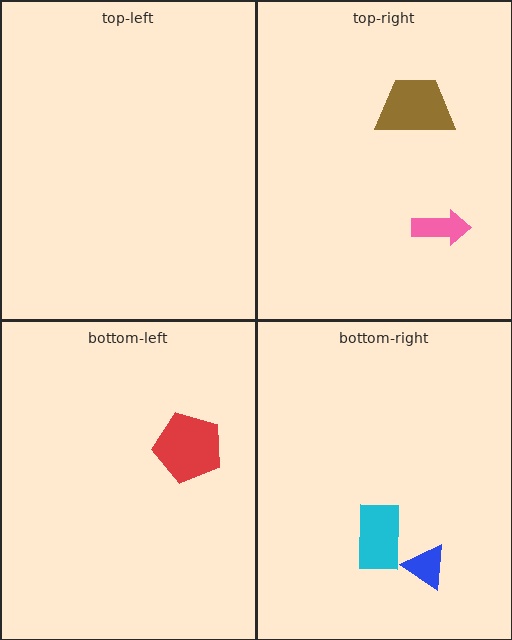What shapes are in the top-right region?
The brown trapezoid, the pink arrow.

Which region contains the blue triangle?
The bottom-right region.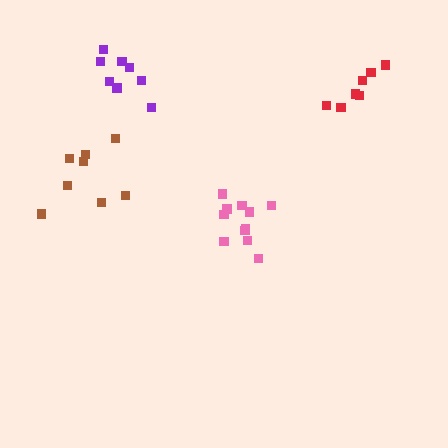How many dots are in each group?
Group 1: 8 dots, Group 2: 11 dots, Group 3: 7 dots, Group 4: 8 dots (34 total).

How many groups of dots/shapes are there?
There are 4 groups.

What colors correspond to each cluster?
The clusters are colored: purple, pink, red, brown.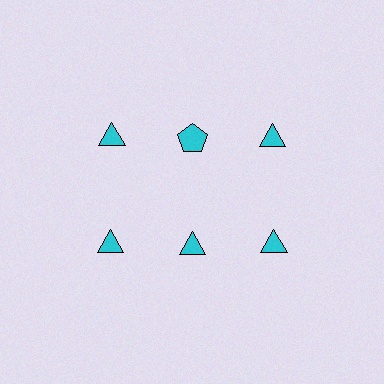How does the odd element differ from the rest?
It has a different shape: pentagon instead of triangle.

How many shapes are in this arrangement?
There are 6 shapes arranged in a grid pattern.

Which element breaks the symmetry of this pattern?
The cyan pentagon in the top row, second from left column breaks the symmetry. All other shapes are cyan triangles.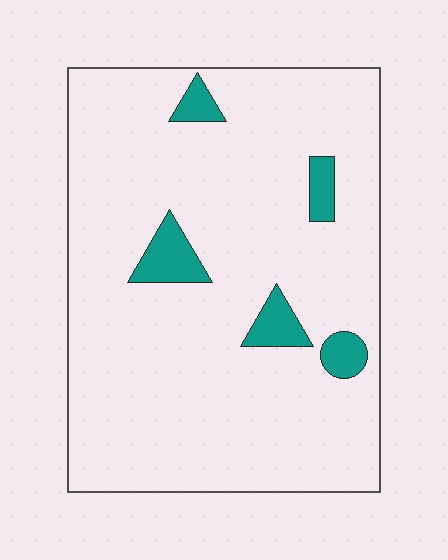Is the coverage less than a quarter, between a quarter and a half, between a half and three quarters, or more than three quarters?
Less than a quarter.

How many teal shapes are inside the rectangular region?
5.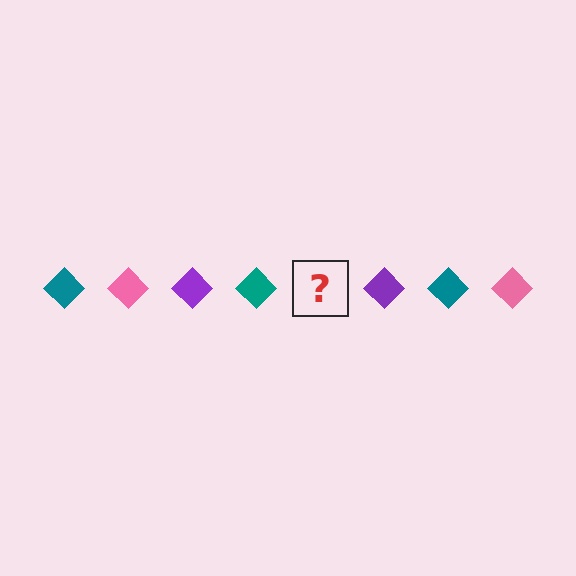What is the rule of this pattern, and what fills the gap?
The rule is that the pattern cycles through teal, pink, purple diamonds. The gap should be filled with a pink diamond.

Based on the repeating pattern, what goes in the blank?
The blank should be a pink diamond.